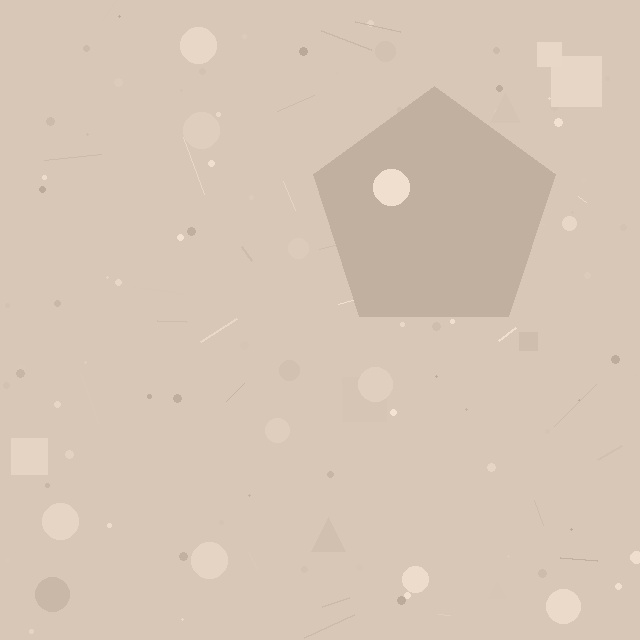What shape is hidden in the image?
A pentagon is hidden in the image.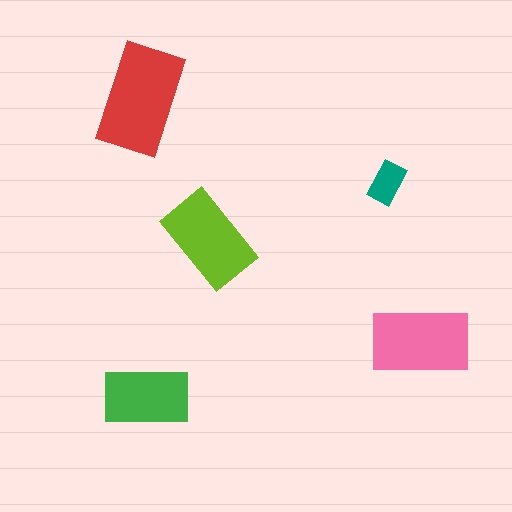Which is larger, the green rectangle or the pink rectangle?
The pink one.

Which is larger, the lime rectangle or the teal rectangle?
The lime one.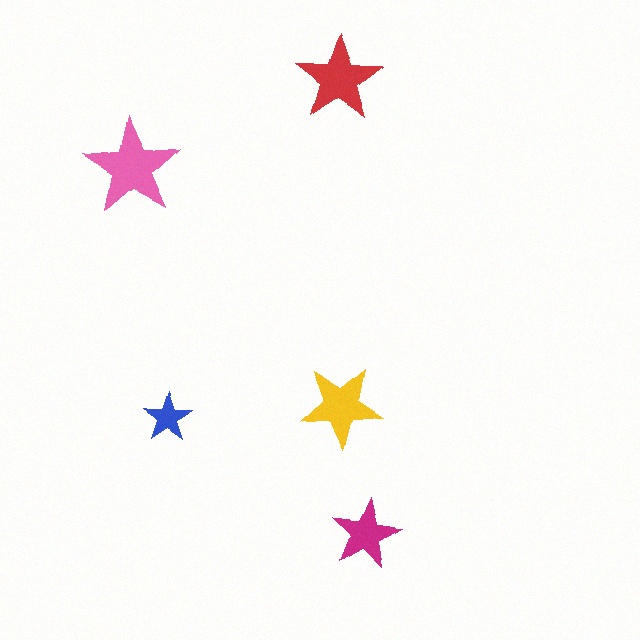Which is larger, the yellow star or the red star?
The red one.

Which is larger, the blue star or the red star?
The red one.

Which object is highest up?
The red star is topmost.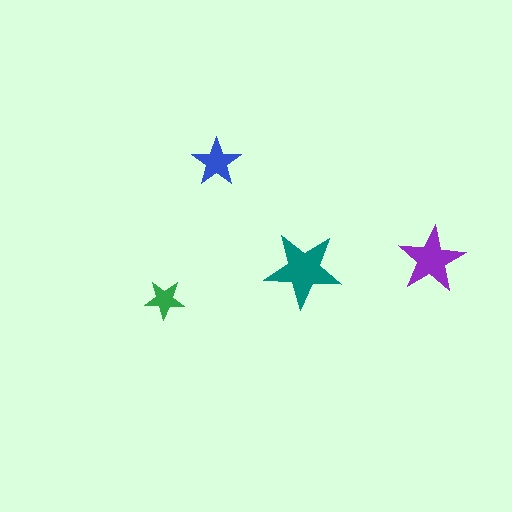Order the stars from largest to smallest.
the teal one, the purple one, the blue one, the green one.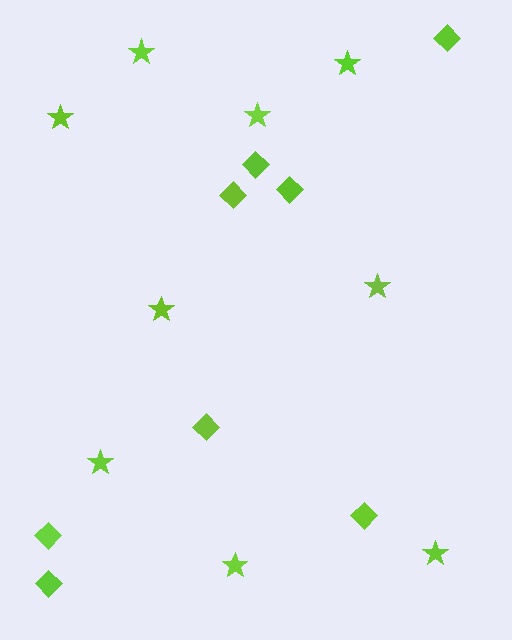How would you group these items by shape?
There are 2 groups: one group of diamonds (8) and one group of stars (9).